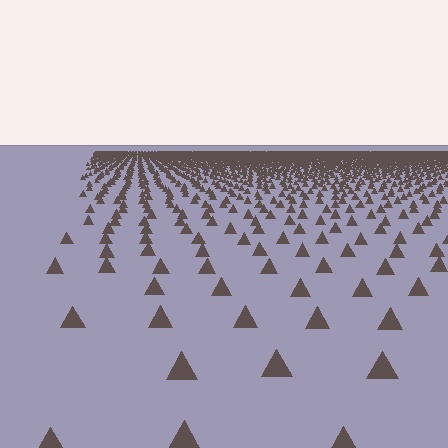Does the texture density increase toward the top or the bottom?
Density increases toward the top.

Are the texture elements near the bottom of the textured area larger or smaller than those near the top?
Larger. Near the bottom, elements are closer to the viewer and appear at a bigger on-screen size.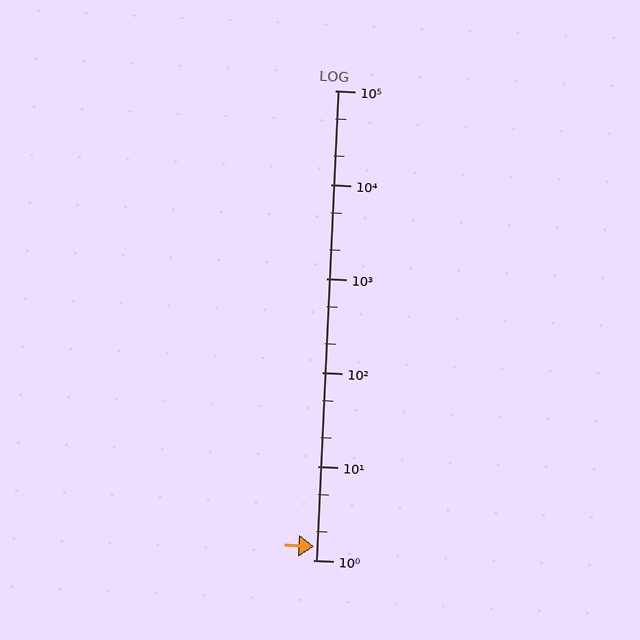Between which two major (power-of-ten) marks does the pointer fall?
The pointer is between 1 and 10.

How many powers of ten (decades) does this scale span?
The scale spans 5 decades, from 1 to 100000.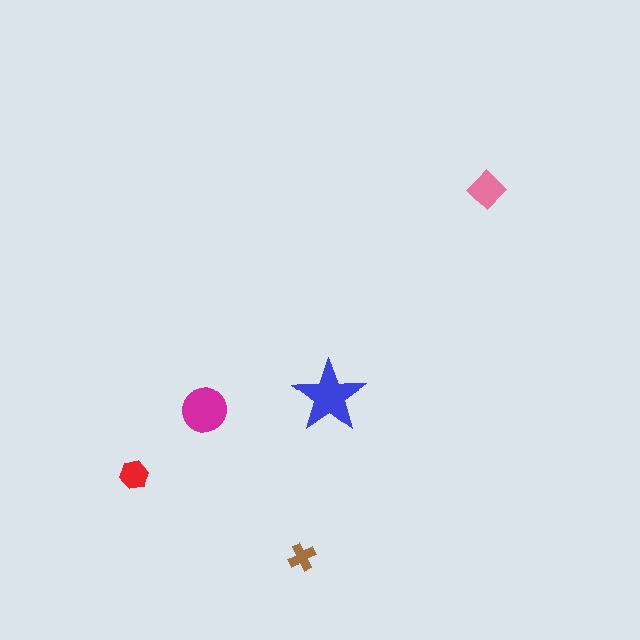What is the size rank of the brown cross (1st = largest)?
5th.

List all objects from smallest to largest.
The brown cross, the red hexagon, the pink diamond, the magenta circle, the blue star.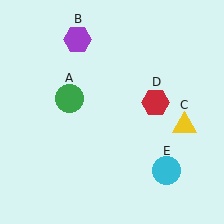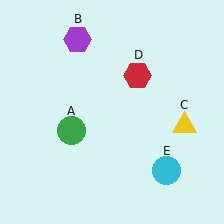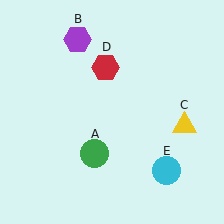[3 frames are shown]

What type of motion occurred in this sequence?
The green circle (object A), red hexagon (object D) rotated counterclockwise around the center of the scene.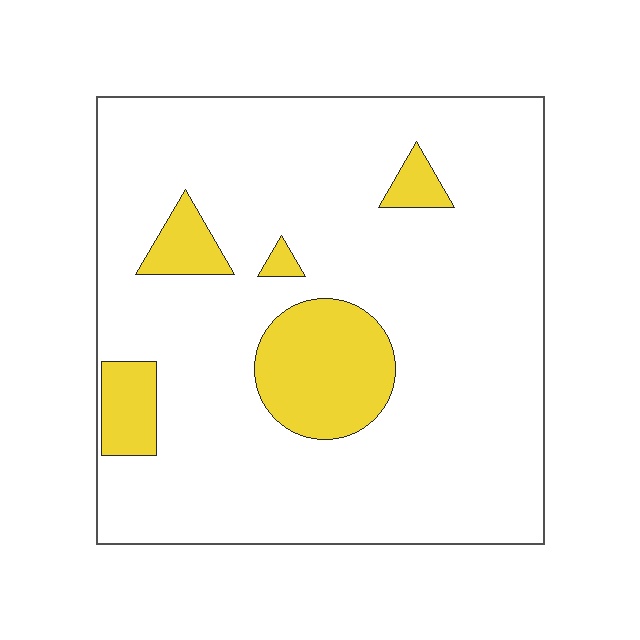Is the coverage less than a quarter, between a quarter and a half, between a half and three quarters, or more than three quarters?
Less than a quarter.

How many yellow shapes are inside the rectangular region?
5.